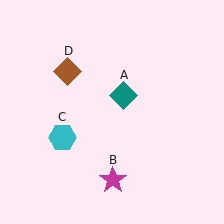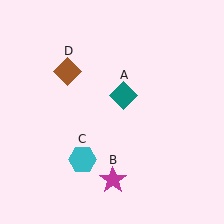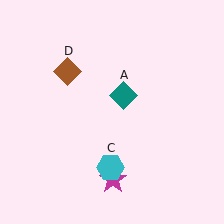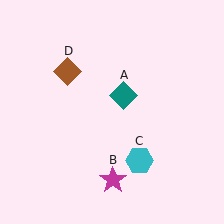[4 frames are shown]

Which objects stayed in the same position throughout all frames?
Teal diamond (object A) and magenta star (object B) and brown diamond (object D) remained stationary.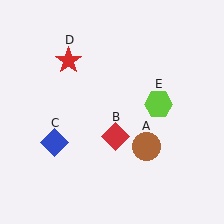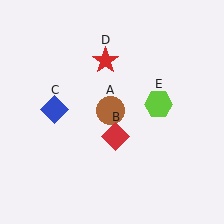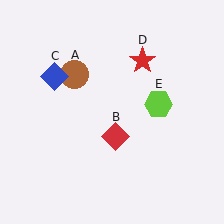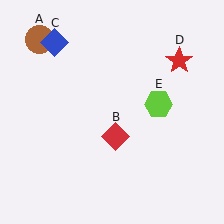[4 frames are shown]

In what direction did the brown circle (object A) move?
The brown circle (object A) moved up and to the left.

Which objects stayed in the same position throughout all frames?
Red diamond (object B) and lime hexagon (object E) remained stationary.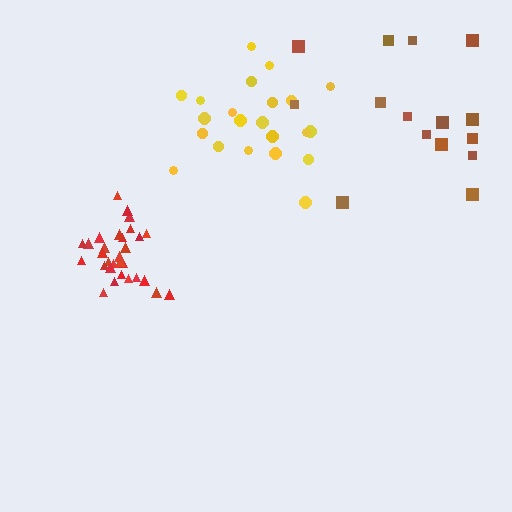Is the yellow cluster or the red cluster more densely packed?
Red.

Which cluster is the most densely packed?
Red.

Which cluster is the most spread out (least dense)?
Brown.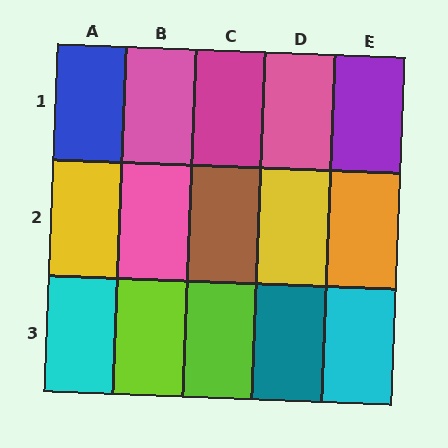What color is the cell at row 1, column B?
Pink.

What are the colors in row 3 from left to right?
Cyan, lime, lime, teal, cyan.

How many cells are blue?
1 cell is blue.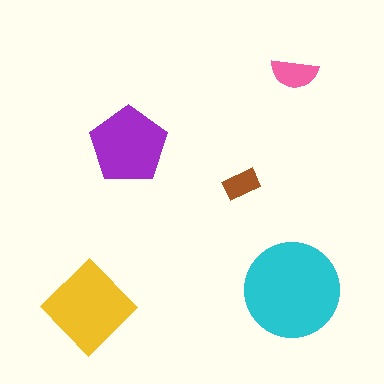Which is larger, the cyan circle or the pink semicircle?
The cyan circle.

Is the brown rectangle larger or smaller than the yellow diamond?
Smaller.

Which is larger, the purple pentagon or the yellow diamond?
The yellow diamond.